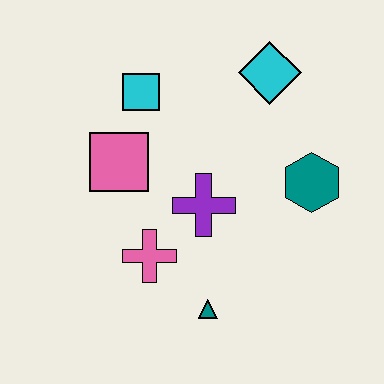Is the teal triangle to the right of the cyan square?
Yes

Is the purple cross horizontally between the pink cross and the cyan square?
No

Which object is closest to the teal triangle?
The pink cross is closest to the teal triangle.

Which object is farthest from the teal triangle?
The cyan diamond is farthest from the teal triangle.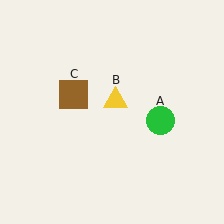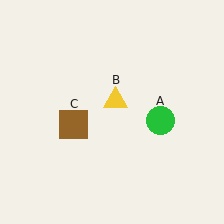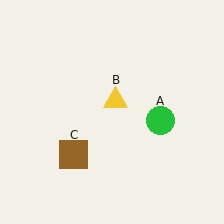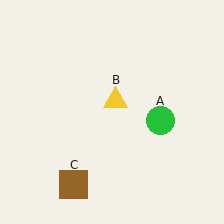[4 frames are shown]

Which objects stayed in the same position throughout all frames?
Green circle (object A) and yellow triangle (object B) remained stationary.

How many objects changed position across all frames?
1 object changed position: brown square (object C).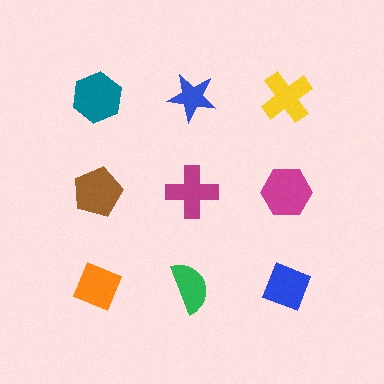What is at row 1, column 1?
A teal hexagon.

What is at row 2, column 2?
A magenta cross.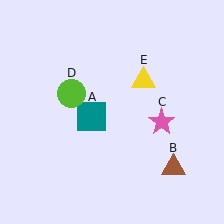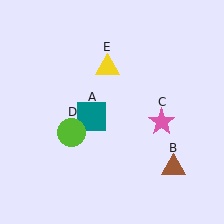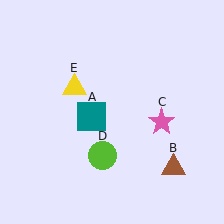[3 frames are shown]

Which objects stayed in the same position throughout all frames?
Teal square (object A) and brown triangle (object B) and pink star (object C) remained stationary.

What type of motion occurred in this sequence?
The lime circle (object D), yellow triangle (object E) rotated counterclockwise around the center of the scene.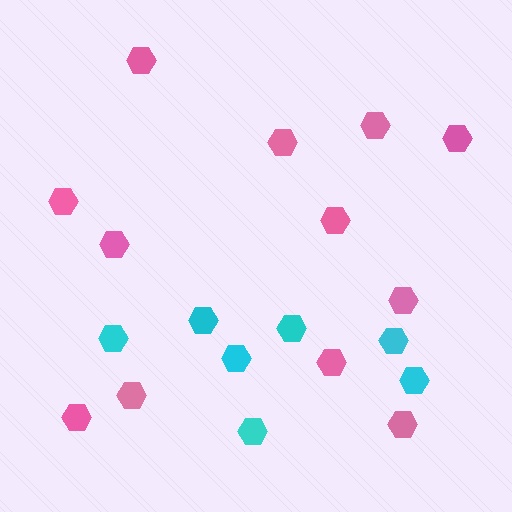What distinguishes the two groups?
There are 2 groups: one group of pink hexagons (12) and one group of cyan hexagons (7).